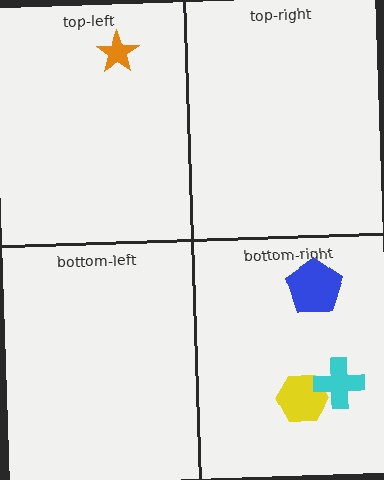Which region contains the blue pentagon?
The bottom-right region.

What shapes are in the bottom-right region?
The yellow hexagon, the cyan cross, the blue pentagon.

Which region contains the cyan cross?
The bottom-right region.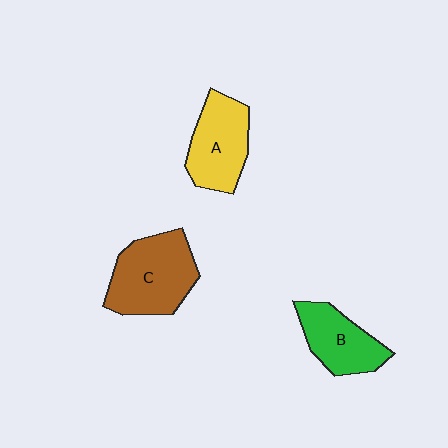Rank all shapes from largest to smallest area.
From largest to smallest: C (brown), A (yellow), B (green).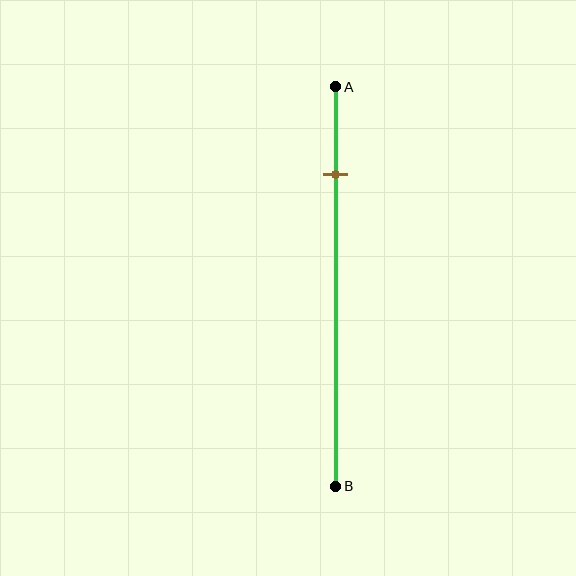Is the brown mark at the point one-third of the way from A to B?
No, the mark is at about 20% from A, not at the 33% one-third point.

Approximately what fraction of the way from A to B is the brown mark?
The brown mark is approximately 20% of the way from A to B.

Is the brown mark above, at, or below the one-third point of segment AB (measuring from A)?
The brown mark is above the one-third point of segment AB.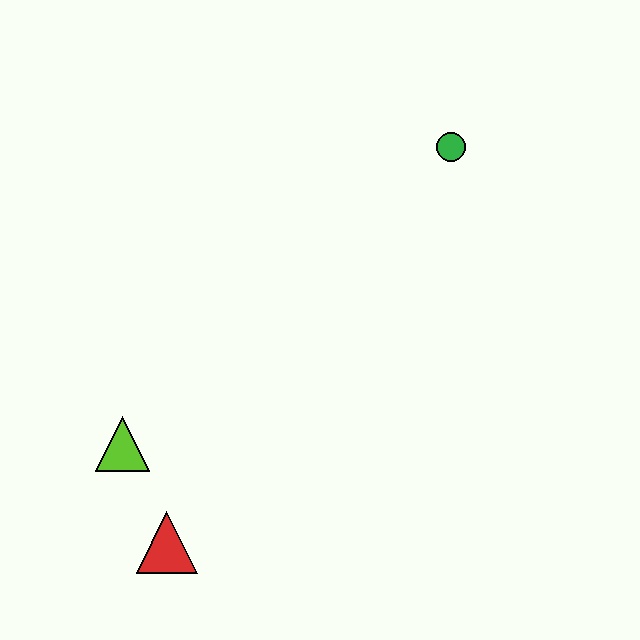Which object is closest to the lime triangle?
The red triangle is closest to the lime triangle.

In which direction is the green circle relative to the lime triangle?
The green circle is to the right of the lime triangle.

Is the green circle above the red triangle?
Yes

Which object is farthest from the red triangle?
The green circle is farthest from the red triangle.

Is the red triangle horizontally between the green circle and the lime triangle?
Yes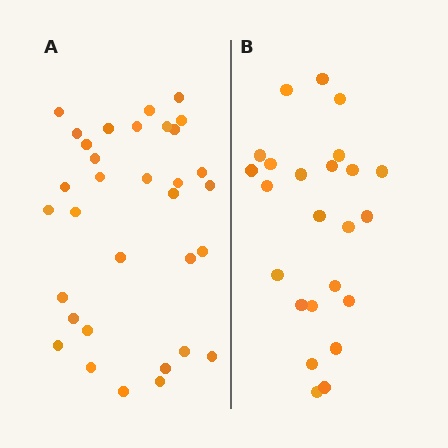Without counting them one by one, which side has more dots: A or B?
Region A (the left region) has more dots.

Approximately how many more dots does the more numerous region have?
Region A has roughly 8 or so more dots than region B.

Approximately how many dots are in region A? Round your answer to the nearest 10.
About 30 dots. (The exact count is 33, which rounds to 30.)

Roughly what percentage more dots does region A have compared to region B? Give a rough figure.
About 40% more.